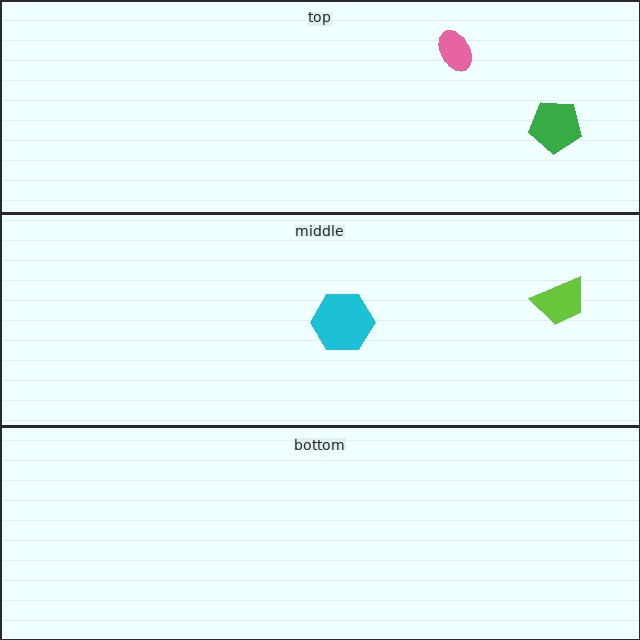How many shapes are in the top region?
2.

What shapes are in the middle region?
The lime trapezoid, the cyan hexagon.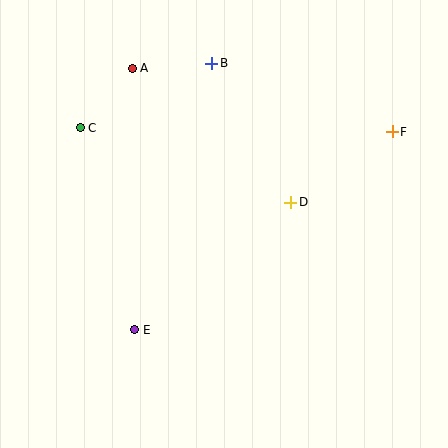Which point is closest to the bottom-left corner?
Point E is closest to the bottom-left corner.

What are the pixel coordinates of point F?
Point F is at (392, 132).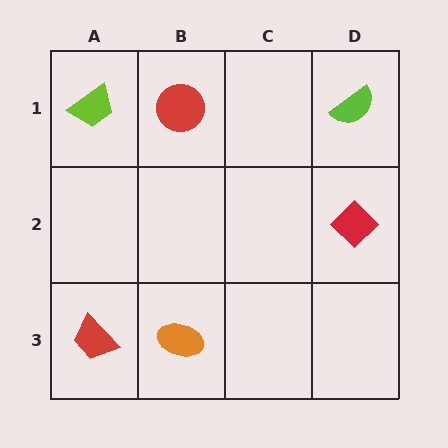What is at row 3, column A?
A red trapezoid.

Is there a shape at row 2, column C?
No, that cell is empty.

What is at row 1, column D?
A lime semicircle.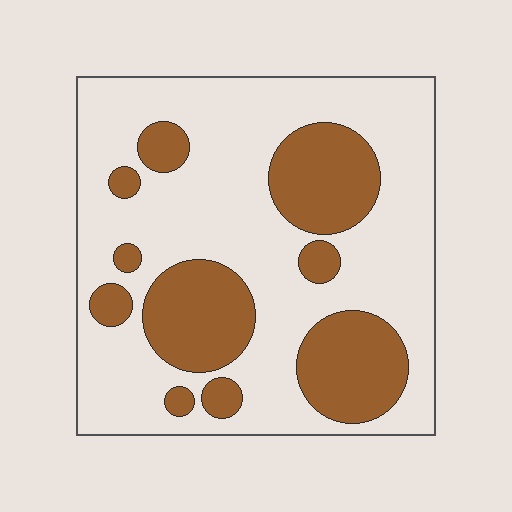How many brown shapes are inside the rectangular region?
10.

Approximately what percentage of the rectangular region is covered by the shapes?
Approximately 30%.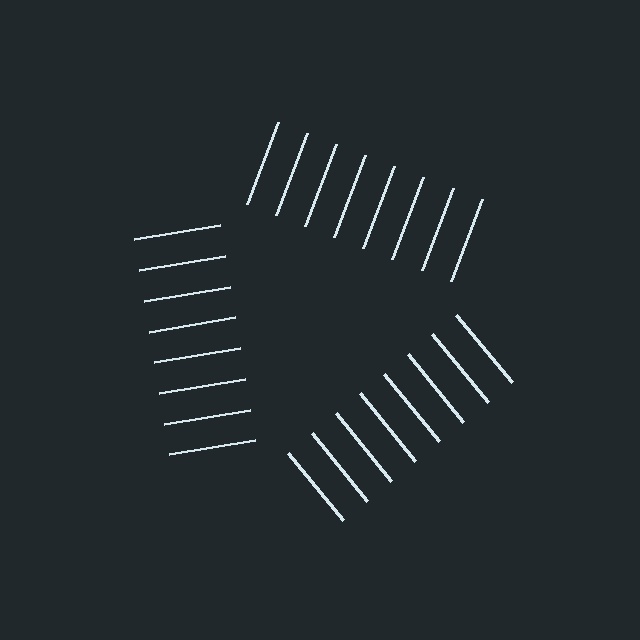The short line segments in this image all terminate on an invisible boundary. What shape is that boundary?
An illusory triangle — the line segments terminate on its edges but no continuous stroke is drawn.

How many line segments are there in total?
24 — 8 along each of the 3 edges.